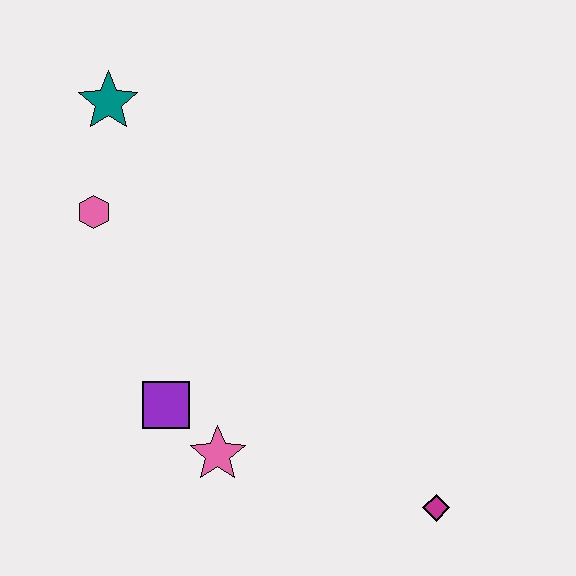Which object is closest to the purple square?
The pink star is closest to the purple square.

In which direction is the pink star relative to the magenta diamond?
The pink star is to the left of the magenta diamond.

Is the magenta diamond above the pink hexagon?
No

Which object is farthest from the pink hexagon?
The magenta diamond is farthest from the pink hexagon.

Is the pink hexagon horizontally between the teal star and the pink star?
No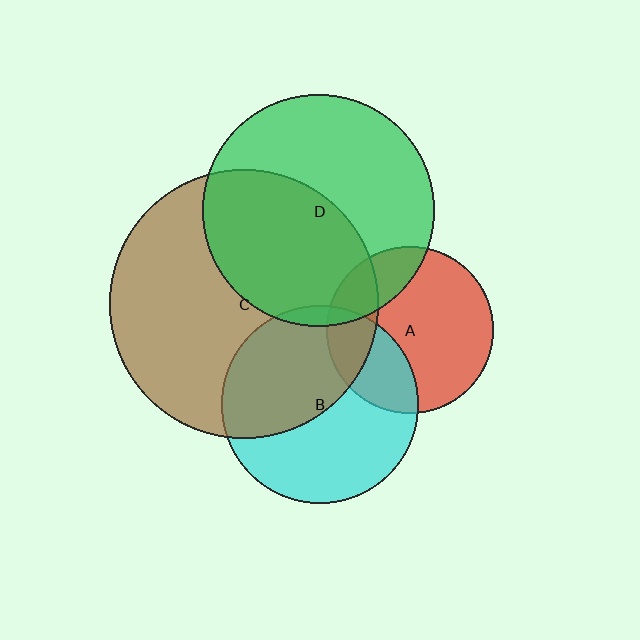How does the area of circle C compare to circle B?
Approximately 1.9 times.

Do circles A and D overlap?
Yes.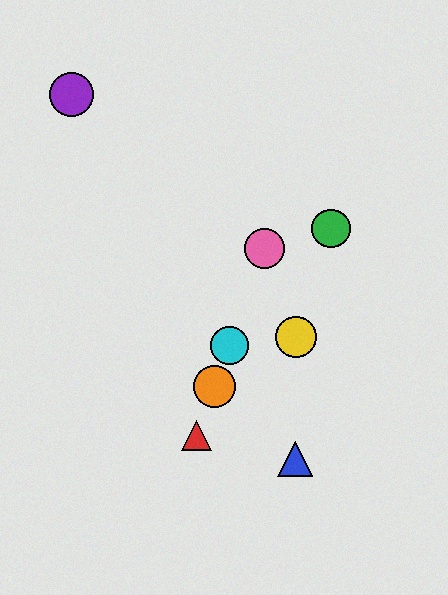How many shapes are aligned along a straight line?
4 shapes (the red triangle, the orange circle, the cyan circle, the pink circle) are aligned along a straight line.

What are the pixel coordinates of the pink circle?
The pink circle is at (265, 248).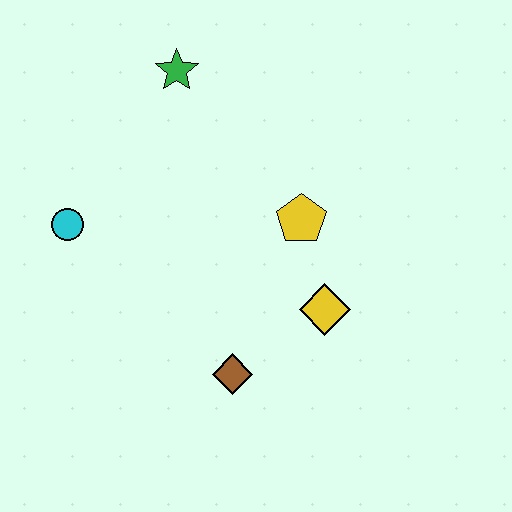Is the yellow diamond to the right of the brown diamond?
Yes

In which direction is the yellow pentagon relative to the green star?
The yellow pentagon is below the green star.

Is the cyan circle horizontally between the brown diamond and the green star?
No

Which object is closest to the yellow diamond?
The yellow pentagon is closest to the yellow diamond.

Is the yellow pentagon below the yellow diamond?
No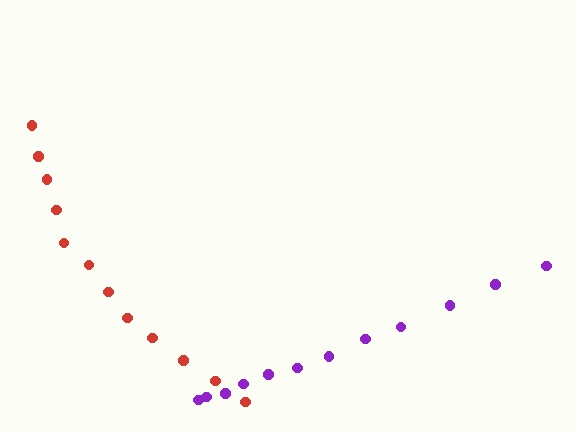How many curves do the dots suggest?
There are 2 distinct paths.